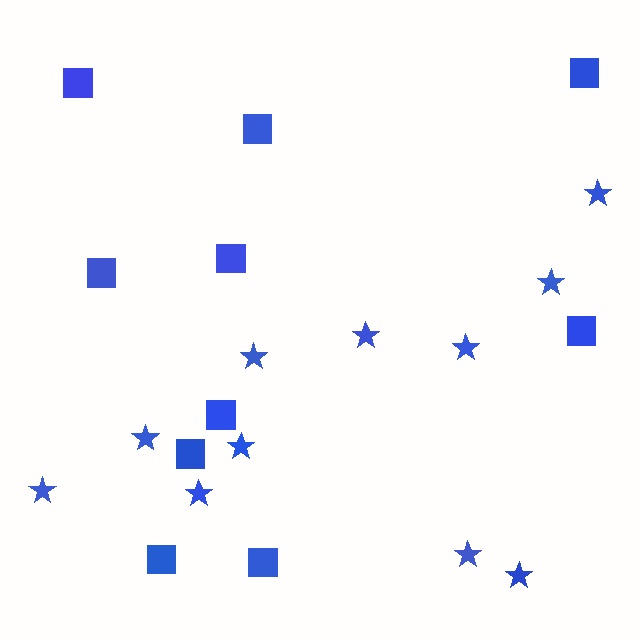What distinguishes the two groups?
There are 2 groups: one group of stars (11) and one group of squares (10).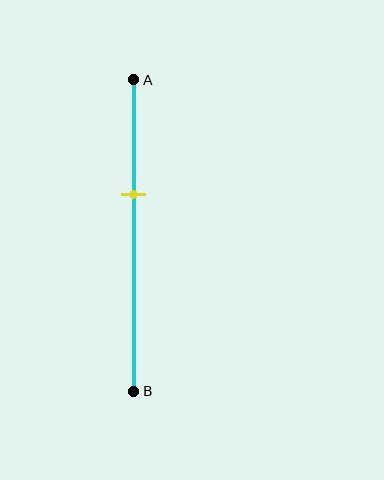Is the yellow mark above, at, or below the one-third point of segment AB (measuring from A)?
The yellow mark is below the one-third point of segment AB.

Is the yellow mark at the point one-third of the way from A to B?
No, the mark is at about 35% from A, not at the 33% one-third point.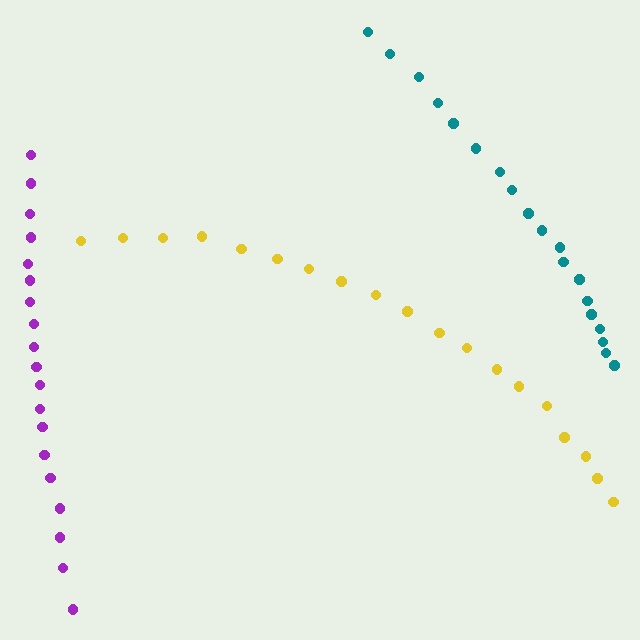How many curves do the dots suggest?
There are 3 distinct paths.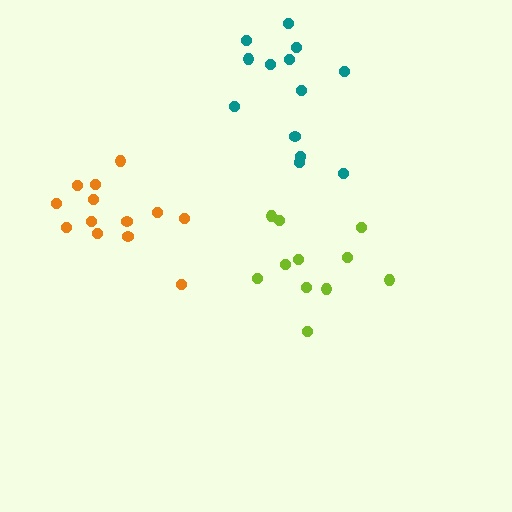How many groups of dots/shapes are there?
There are 3 groups.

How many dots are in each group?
Group 1: 13 dots, Group 2: 13 dots, Group 3: 11 dots (37 total).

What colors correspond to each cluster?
The clusters are colored: orange, teal, lime.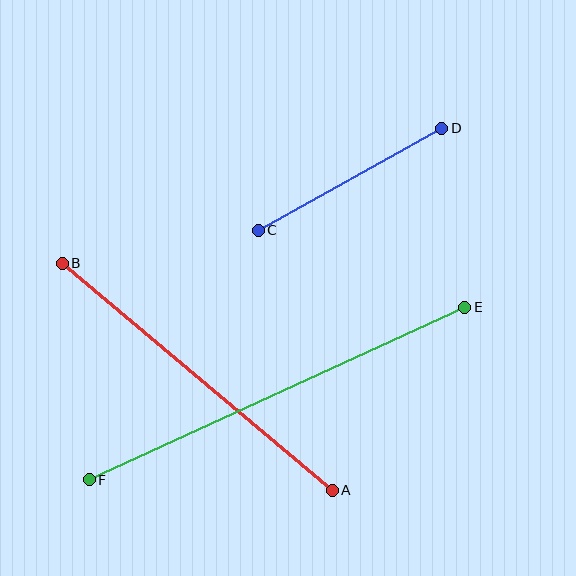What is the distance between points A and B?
The distance is approximately 353 pixels.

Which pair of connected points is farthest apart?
Points E and F are farthest apart.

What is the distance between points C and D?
The distance is approximately 210 pixels.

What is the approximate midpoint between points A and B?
The midpoint is at approximately (197, 377) pixels.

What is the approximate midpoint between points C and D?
The midpoint is at approximately (350, 179) pixels.